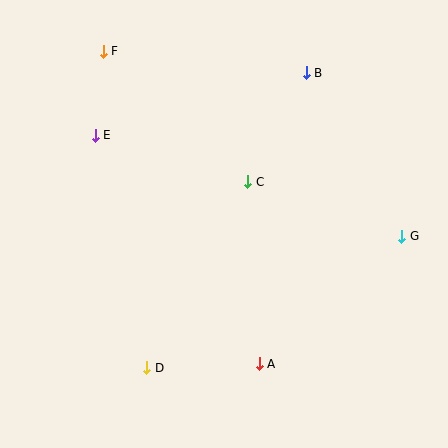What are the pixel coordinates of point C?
Point C is at (248, 182).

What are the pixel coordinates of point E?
Point E is at (95, 135).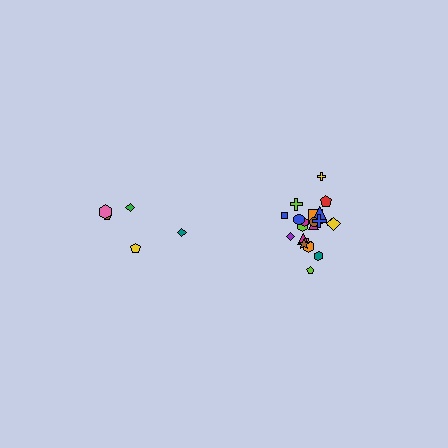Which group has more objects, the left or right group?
The right group.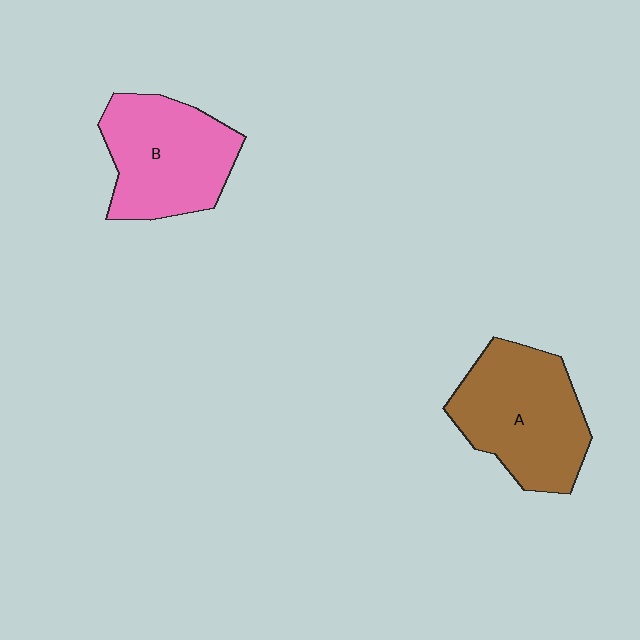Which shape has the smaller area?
Shape B (pink).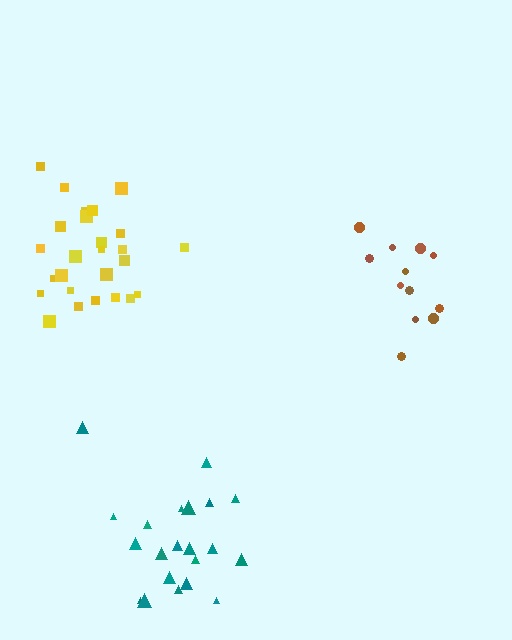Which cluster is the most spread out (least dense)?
Teal.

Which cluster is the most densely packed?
Yellow.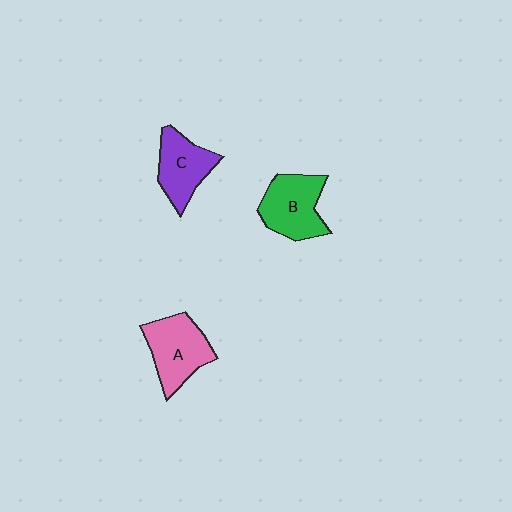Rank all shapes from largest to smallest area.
From largest to smallest: A (pink), B (green), C (purple).